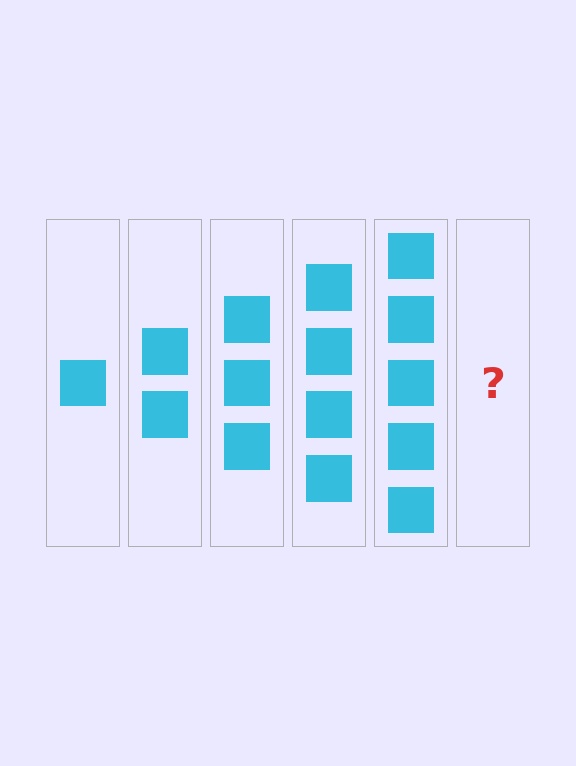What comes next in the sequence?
The next element should be 6 squares.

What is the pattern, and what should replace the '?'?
The pattern is that each step adds one more square. The '?' should be 6 squares.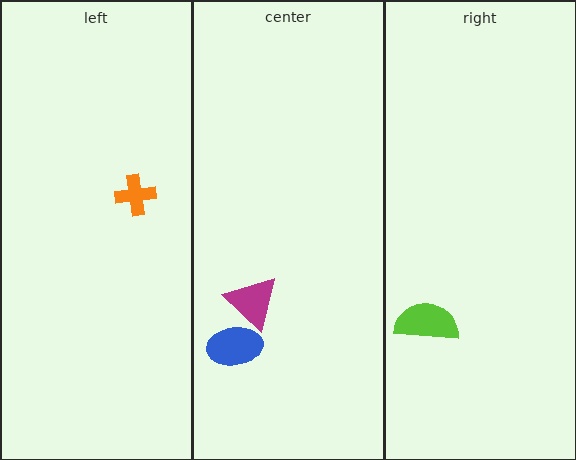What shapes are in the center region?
The blue ellipse, the magenta triangle.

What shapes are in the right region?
The lime semicircle.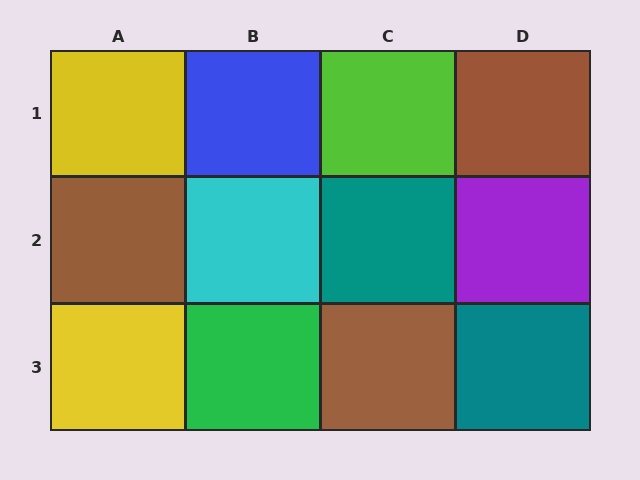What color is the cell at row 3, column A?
Yellow.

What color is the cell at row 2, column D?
Purple.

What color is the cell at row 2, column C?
Teal.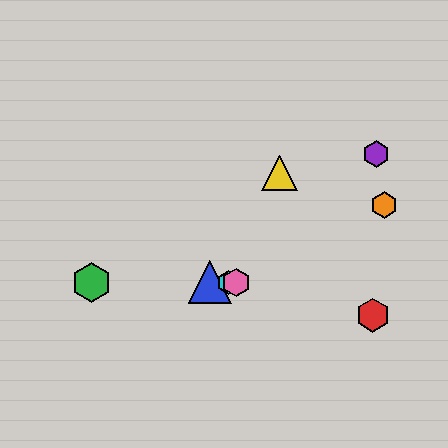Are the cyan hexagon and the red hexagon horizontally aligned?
No, the cyan hexagon is at y≈282 and the red hexagon is at y≈315.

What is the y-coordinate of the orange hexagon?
The orange hexagon is at y≈205.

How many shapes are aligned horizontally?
4 shapes (the blue triangle, the green hexagon, the cyan hexagon, the pink hexagon) are aligned horizontally.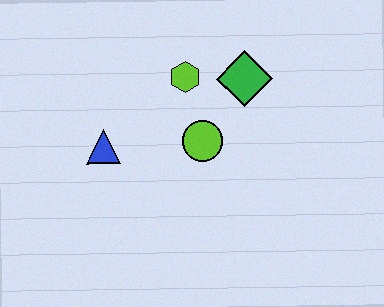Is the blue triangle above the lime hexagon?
No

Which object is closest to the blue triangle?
The lime circle is closest to the blue triangle.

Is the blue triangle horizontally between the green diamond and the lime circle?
No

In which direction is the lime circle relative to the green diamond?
The lime circle is below the green diamond.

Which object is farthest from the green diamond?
The blue triangle is farthest from the green diamond.